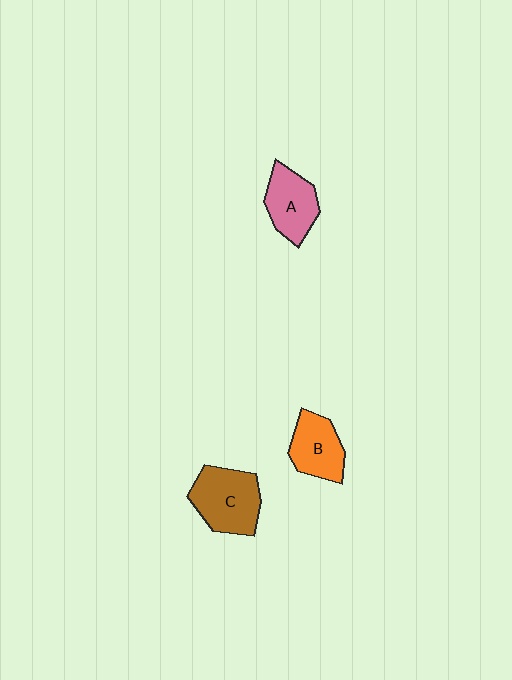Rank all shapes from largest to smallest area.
From largest to smallest: C (brown), A (pink), B (orange).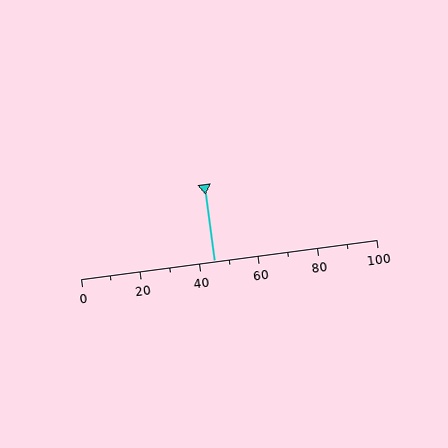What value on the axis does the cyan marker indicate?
The marker indicates approximately 45.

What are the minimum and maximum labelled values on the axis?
The axis runs from 0 to 100.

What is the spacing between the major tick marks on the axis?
The major ticks are spaced 20 apart.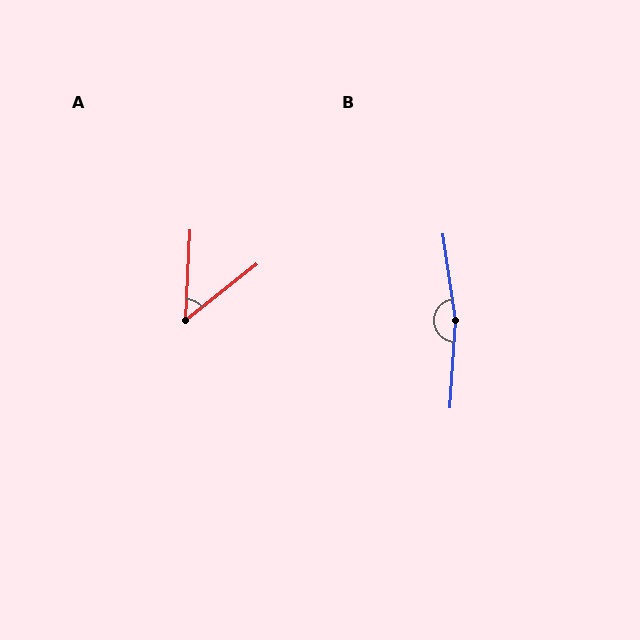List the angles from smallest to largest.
A (49°), B (168°).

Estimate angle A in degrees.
Approximately 49 degrees.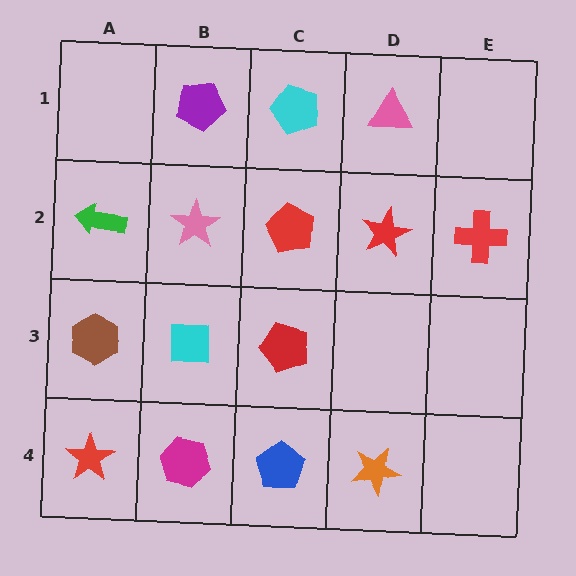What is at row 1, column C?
A cyan pentagon.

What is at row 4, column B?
A magenta hexagon.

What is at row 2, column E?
A red cross.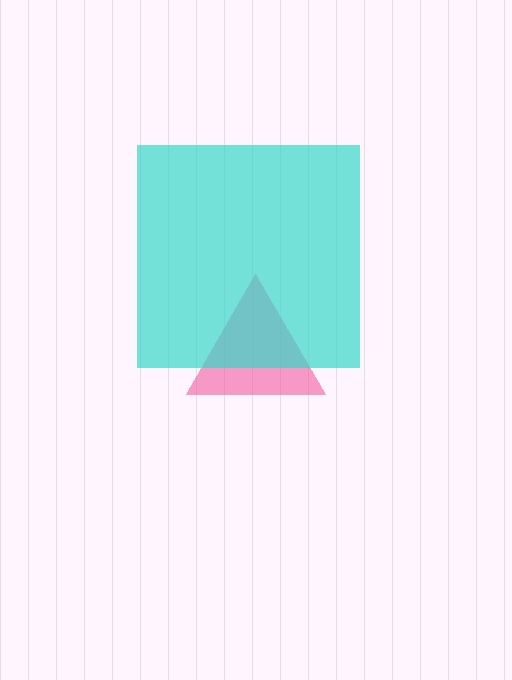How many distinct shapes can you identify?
There are 2 distinct shapes: a pink triangle, a cyan square.